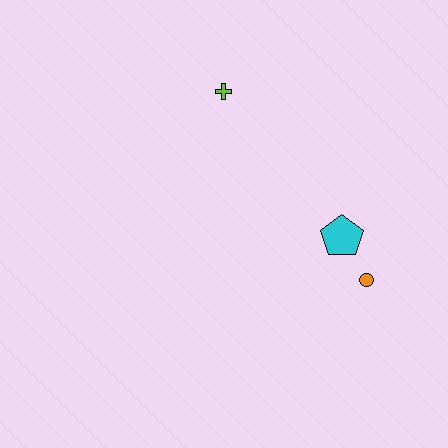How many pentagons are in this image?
There is 1 pentagon.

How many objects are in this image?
There are 3 objects.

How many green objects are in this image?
There are no green objects.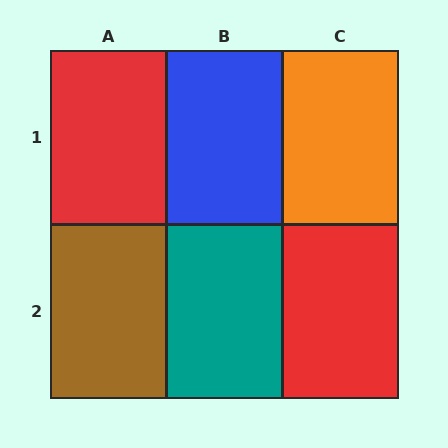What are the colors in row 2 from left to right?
Brown, teal, red.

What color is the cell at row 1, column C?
Orange.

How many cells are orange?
1 cell is orange.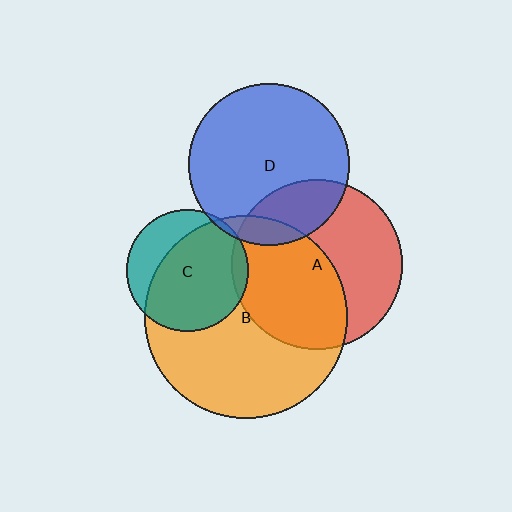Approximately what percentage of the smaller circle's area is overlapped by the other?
Approximately 50%.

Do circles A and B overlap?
Yes.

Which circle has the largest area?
Circle B (orange).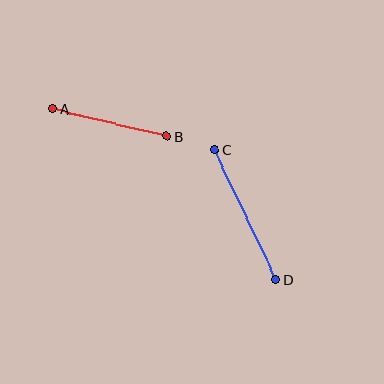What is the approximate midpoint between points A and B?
The midpoint is at approximately (110, 122) pixels.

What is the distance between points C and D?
The distance is approximately 143 pixels.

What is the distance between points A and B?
The distance is approximately 118 pixels.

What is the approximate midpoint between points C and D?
The midpoint is at approximately (245, 214) pixels.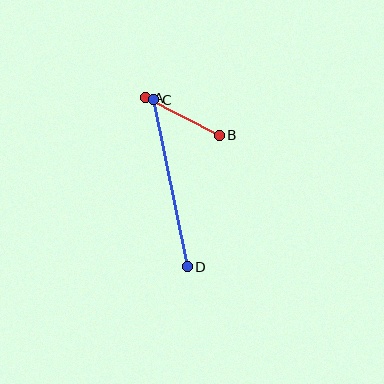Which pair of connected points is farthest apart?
Points C and D are farthest apart.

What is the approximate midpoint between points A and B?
The midpoint is at approximately (182, 117) pixels.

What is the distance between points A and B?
The distance is approximately 83 pixels.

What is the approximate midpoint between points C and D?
The midpoint is at approximately (170, 183) pixels.